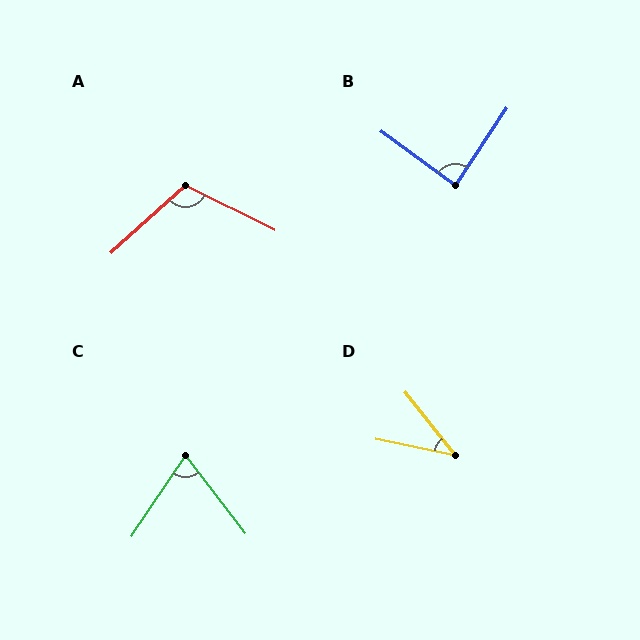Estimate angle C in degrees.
Approximately 71 degrees.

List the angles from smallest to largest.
D (40°), C (71°), B (87°), A (111°).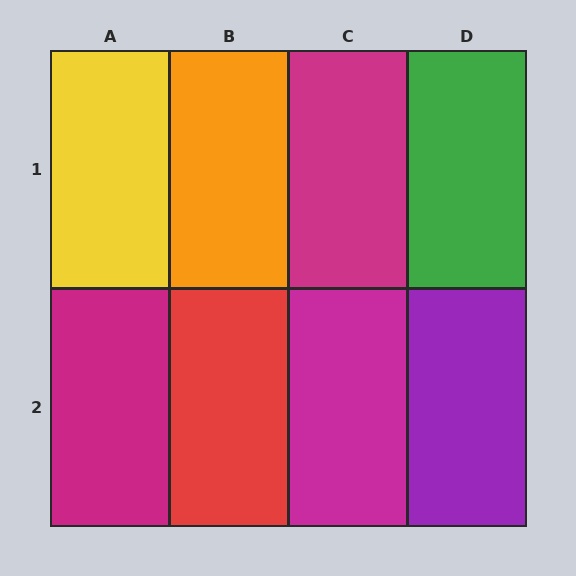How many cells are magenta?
3 cells are magenta.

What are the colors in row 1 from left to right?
Yellow, orange, magenta, green.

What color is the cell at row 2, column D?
Purple.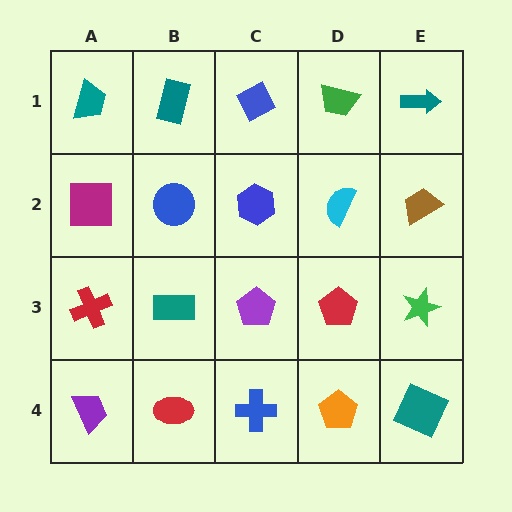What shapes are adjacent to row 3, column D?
A cyan semicircle (row 2, column D), an orange pentagon (row 4, column D), a purple pentagon (row 3, column C), a green star (row 3, column E).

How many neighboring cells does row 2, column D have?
4.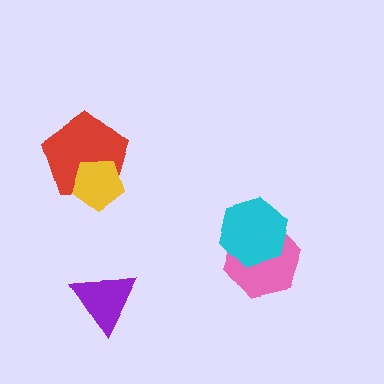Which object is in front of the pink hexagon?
The cyan hexagon is in front of the pink hexagon.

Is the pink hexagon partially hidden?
Yes, it is partially covered by another shape.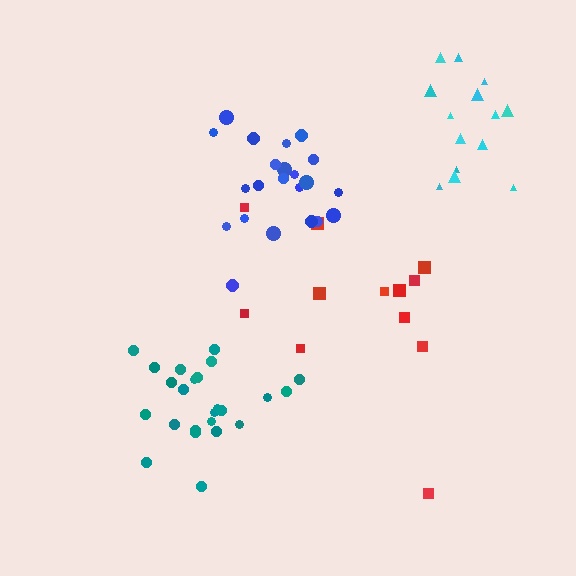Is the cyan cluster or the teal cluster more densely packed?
Teal.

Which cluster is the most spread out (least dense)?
Red.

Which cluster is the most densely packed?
Teal.